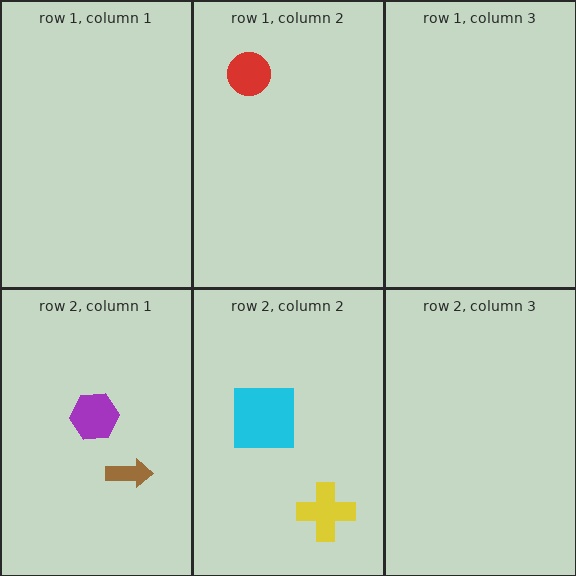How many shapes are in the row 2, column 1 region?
2.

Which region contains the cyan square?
The row 2, column 2 region.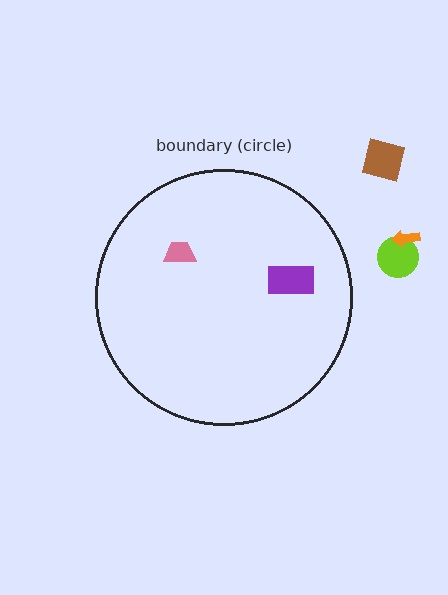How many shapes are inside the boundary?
2 inside, 3 outside.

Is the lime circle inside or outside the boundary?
Outside.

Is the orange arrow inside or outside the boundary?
Outside.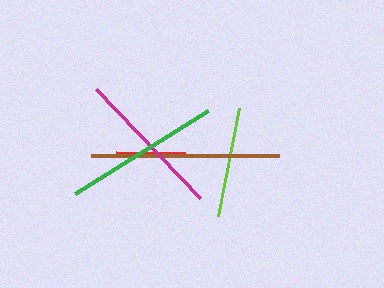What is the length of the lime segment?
The lime segment is approximately 111 pixels long.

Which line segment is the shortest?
The red line is the shortest at approximately 70 pixels.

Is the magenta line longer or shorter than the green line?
The green line is longer than the magenta line.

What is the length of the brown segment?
The brown segment is approximately 188 pixels long.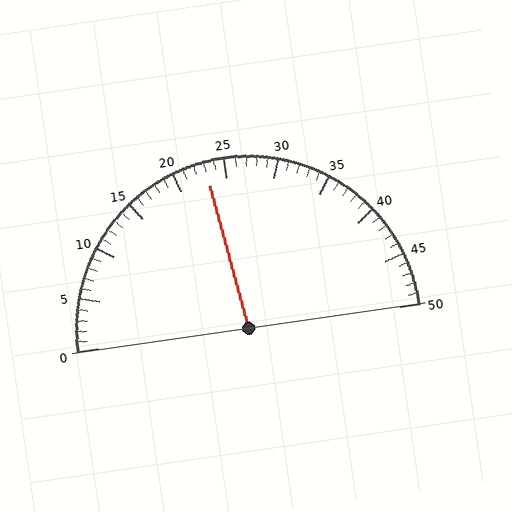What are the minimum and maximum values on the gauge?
The gauge ranges from 0 to 50.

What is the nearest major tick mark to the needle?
The nearest major tick mark is 25.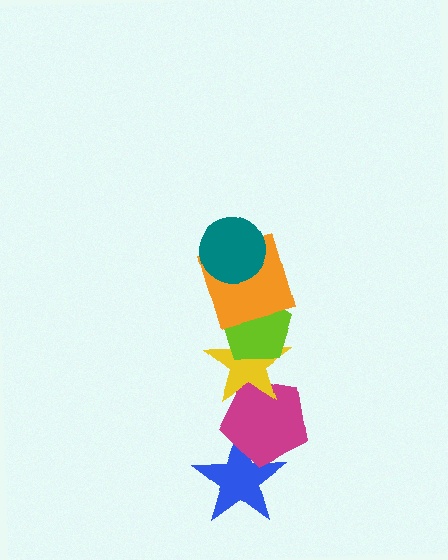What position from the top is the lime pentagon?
The lime pentagon is 3rd from the top.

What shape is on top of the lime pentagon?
The orange square is on top of the lime pentagon.